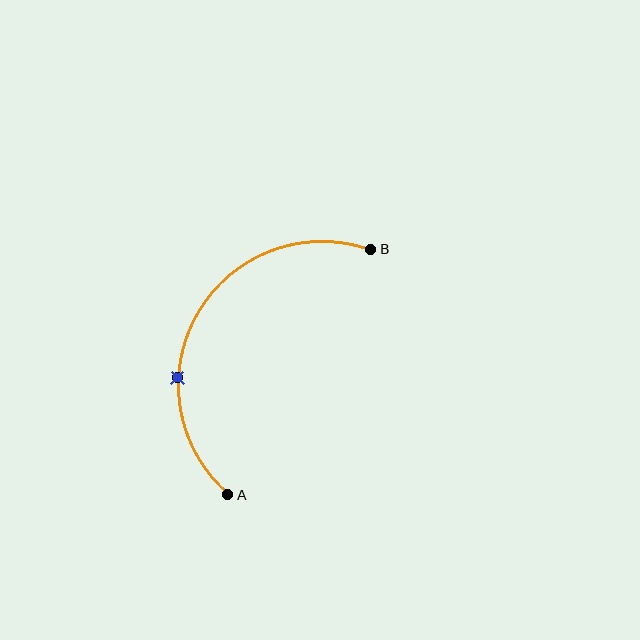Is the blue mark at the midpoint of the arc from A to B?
No. The blue mark lies on the arc but is closer to endpoint A. The arc midpoint would be at the point on the curve equidistant along the arc from both A and B.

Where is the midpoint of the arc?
The arc midpoint is the point on the curve farthest from the straight line joining A and B. It sits to the left of that line.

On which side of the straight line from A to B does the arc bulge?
The arc bulges to the left of the straight line connecting A and B.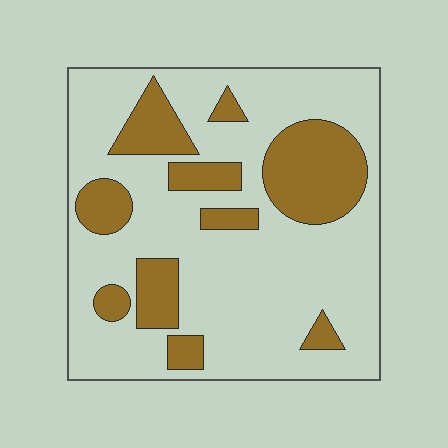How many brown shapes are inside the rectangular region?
10.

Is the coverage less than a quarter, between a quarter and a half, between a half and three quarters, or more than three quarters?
Between a quarter and a half.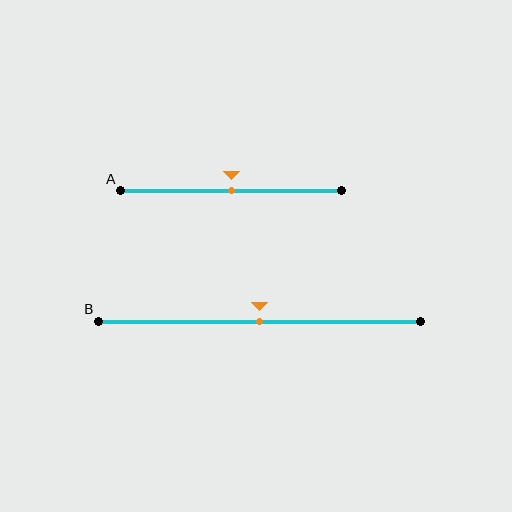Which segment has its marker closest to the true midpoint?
Segment A has its marker closest to the true midpoint.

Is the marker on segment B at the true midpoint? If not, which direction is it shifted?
Yes, the marker on segment B is at the true midpoint.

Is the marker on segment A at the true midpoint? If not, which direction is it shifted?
Yes, the marker on segment A is at the true midpoint.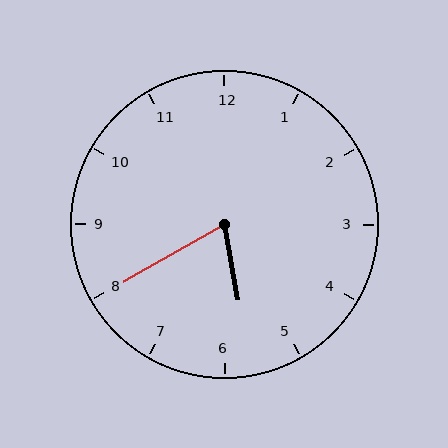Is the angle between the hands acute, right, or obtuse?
It is acute.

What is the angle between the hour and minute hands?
Approximately 70 degrees.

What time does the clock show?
5:40.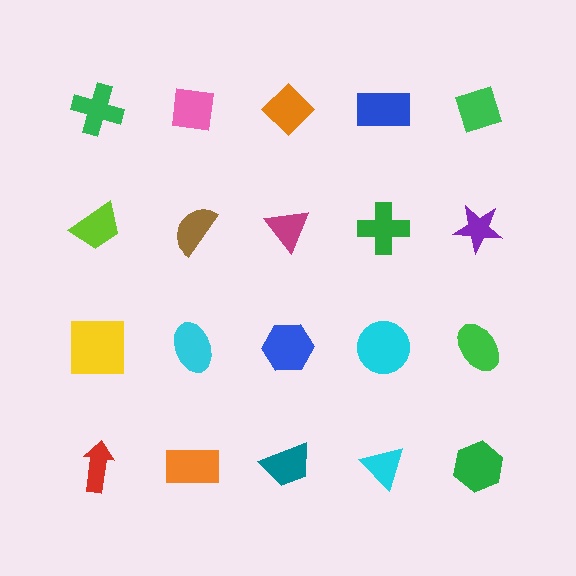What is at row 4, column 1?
A red arrow.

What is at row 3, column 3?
A blue hexagon.